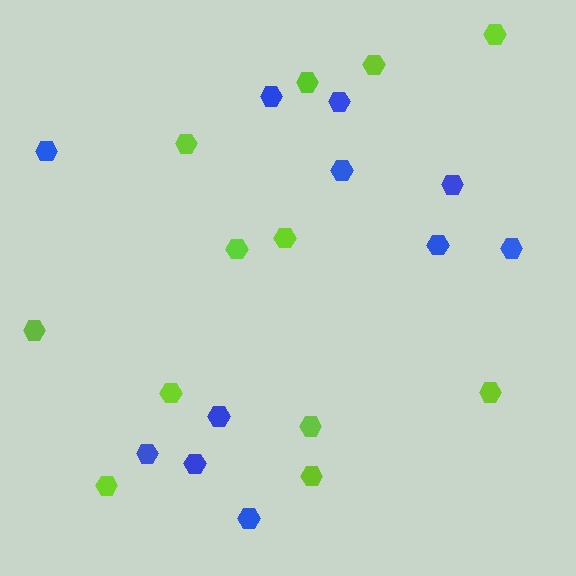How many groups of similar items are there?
There are 2 groups: one group of lime hexagons (12) and one group of blue hexagons (11).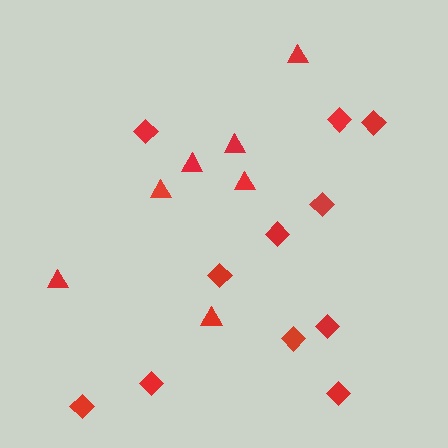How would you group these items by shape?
There are 2 groups: one group of diamonds (11) and one group of triangles (7).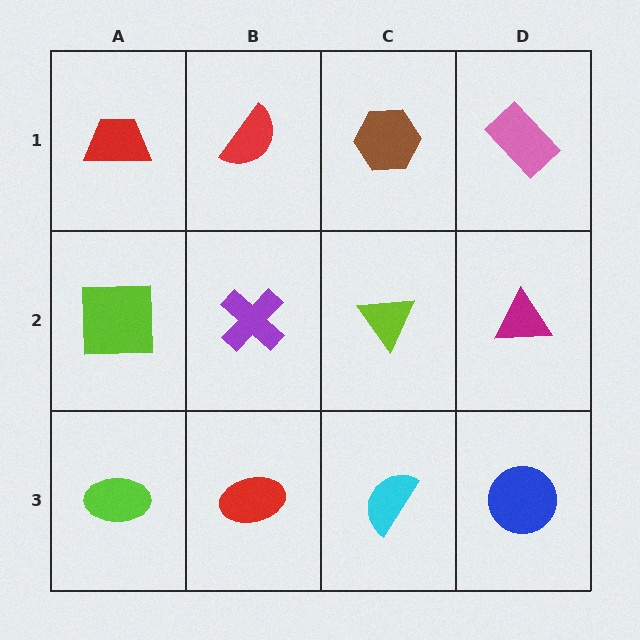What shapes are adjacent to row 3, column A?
A lime square (row 2, column A), a red ellipse (row 3, column B).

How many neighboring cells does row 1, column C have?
3.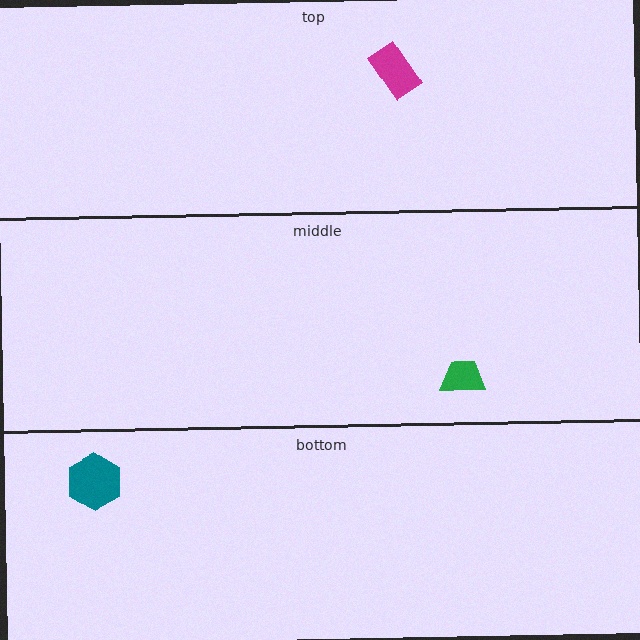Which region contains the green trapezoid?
The middle region.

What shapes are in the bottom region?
The teal hexagon.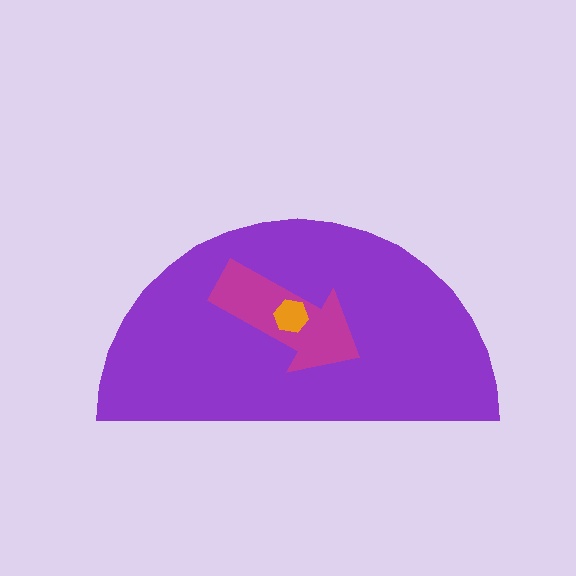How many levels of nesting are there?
3.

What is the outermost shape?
The purple semicircle.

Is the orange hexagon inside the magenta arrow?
Yes.